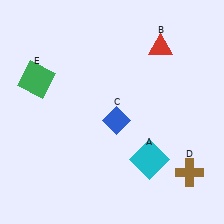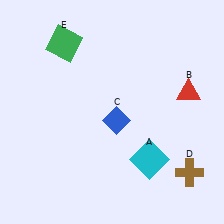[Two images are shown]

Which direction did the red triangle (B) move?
The red triangle (B) moved down.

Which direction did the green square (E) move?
The green square (E) moved up.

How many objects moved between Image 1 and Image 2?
2 objects moved between the two images.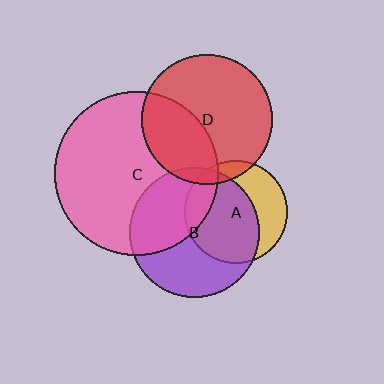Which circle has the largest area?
Circle C (pink).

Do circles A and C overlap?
Yes.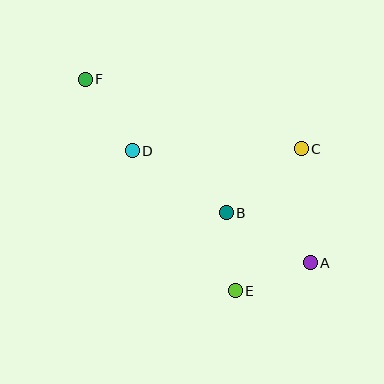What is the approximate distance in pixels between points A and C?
The distance between A and C is approximately 114 pixels.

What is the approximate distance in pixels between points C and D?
The distance between C and D is approximately 169 pixels.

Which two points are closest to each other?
Points B and E are closest to each other.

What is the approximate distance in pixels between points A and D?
The distance between A and D is approximately 210 pixels.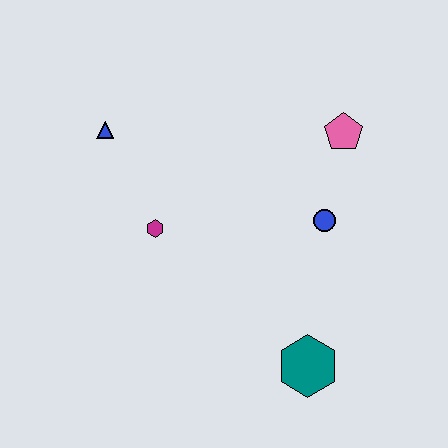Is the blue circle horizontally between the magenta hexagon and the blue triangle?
No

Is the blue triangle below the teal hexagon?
No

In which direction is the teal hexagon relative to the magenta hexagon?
The teal hexagon is to the right of the magenta hexagon.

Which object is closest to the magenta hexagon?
The blue triangle is closest to the magenta hexagon.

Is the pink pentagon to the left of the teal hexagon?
No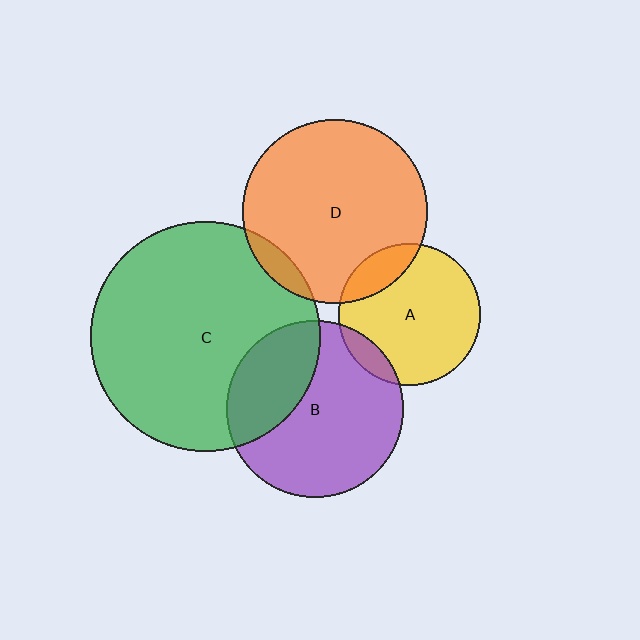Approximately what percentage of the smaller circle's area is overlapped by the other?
Approximately 30%.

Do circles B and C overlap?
Yes.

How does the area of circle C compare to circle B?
Approximately 1.7 times.